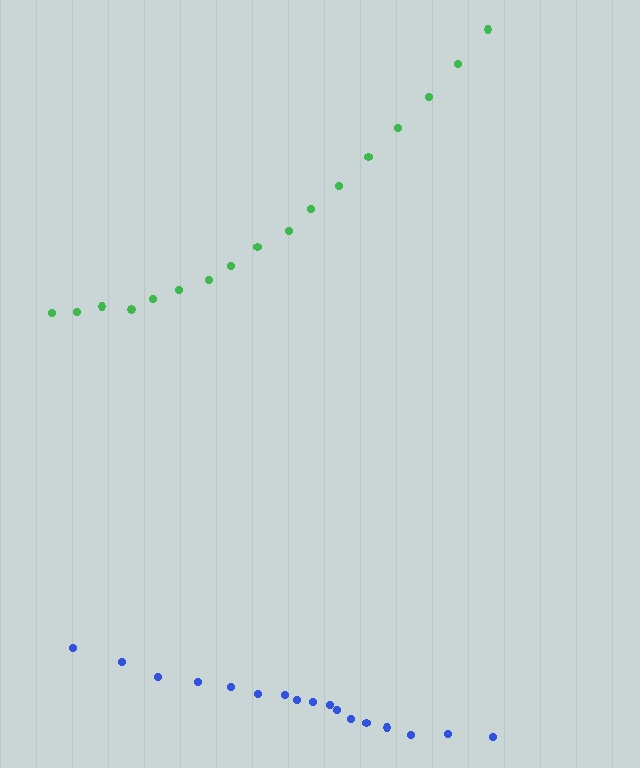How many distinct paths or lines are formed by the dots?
There are 2 distinct paths.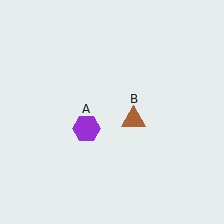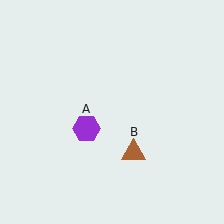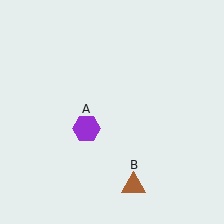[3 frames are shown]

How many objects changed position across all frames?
1 object changed position: brown triangle (object B).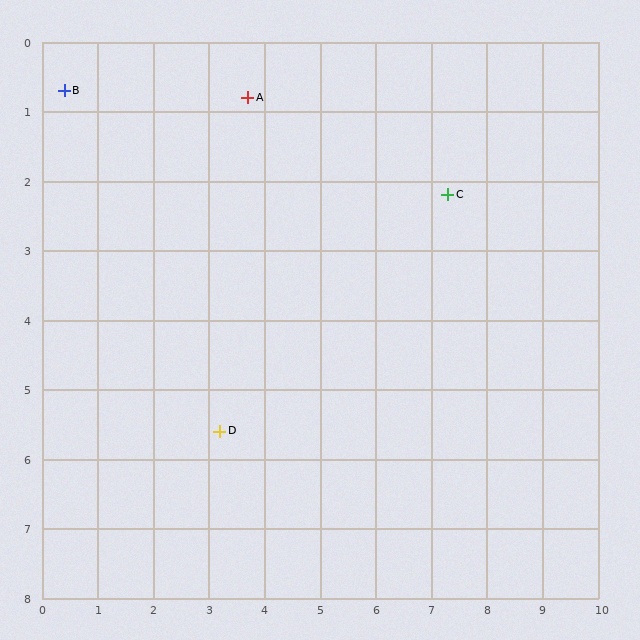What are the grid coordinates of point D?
Point D is at approximately (3.2, 5.6).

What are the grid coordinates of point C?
Point C is at approximately (7.3, 2.2).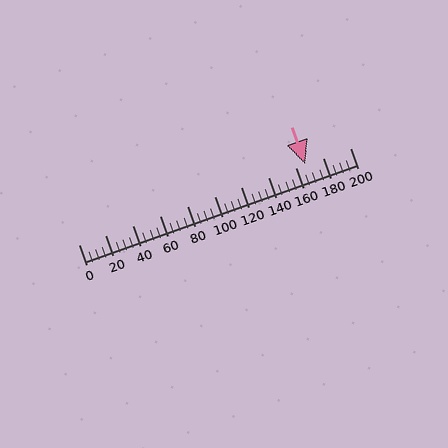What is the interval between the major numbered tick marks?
The major tick marks are spaced 20 units apart.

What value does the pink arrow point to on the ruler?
The pink arrow points to approximately 167.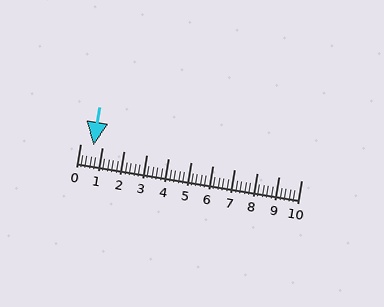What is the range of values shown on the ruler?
The ruler shows values from 0 to 10.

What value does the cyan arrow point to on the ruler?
The cyan arrow points to approximately 0.6.